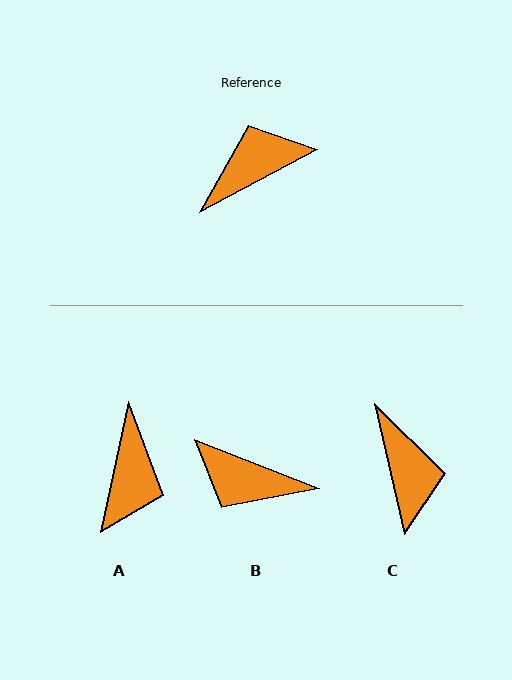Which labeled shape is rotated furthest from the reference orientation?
B, about 131 degrees away.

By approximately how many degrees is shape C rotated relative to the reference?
Approximately 105 degrees clockwise.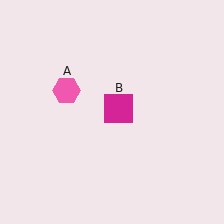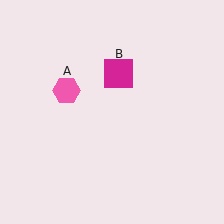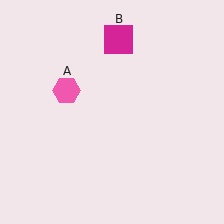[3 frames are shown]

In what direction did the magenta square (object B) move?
The magenta square (object B) moved up.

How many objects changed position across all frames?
1 object changed position: magenta square (object B).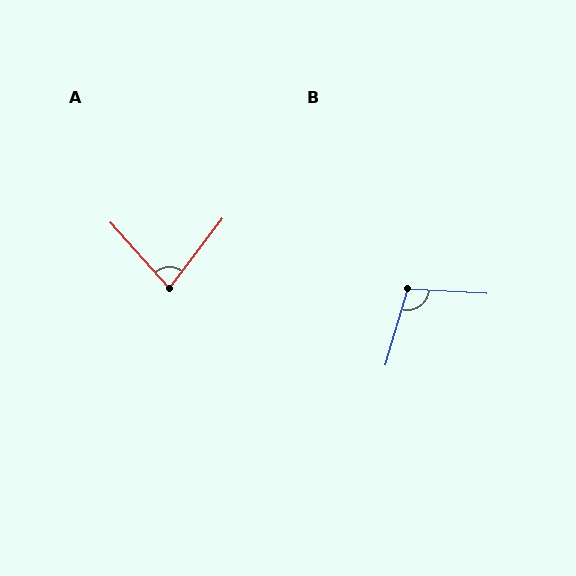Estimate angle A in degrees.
Approximately 79 degrees.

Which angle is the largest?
B, at approximately 103 degrees.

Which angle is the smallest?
A, at approximately 79 degrees.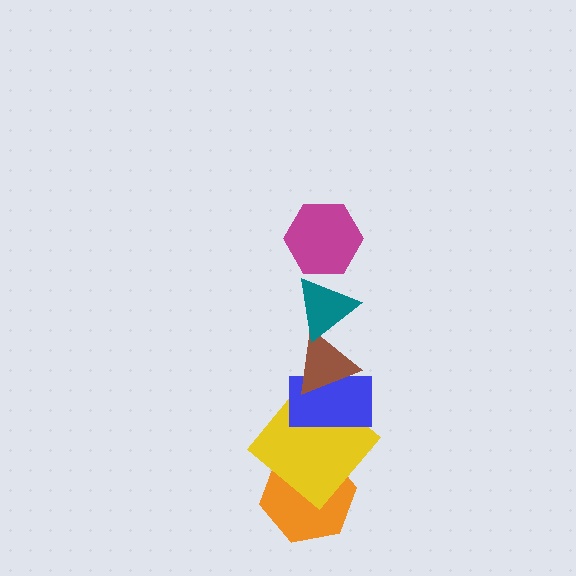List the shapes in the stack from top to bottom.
From top to bottom: the magenta hexagon, the teal triangle, the brown triangle, the blue rectangle, the yellow diamond, the orange hexagon.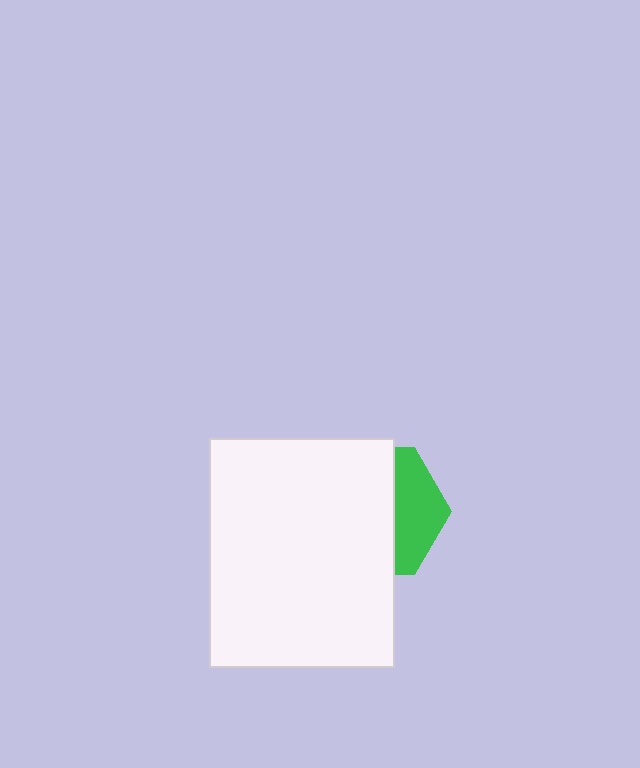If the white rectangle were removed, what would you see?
You would see the complete green hexagon.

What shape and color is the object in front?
The object in front is a white rectangle.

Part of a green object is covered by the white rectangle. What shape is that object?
It is a hexagon.